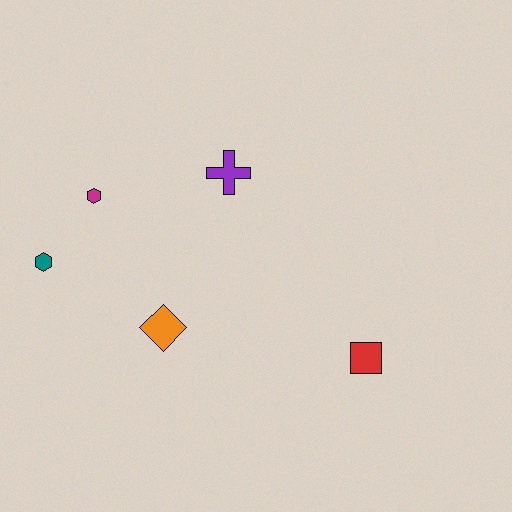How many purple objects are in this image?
There is 1 purple object.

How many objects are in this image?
There are 5 objects.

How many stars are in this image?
There are no stars.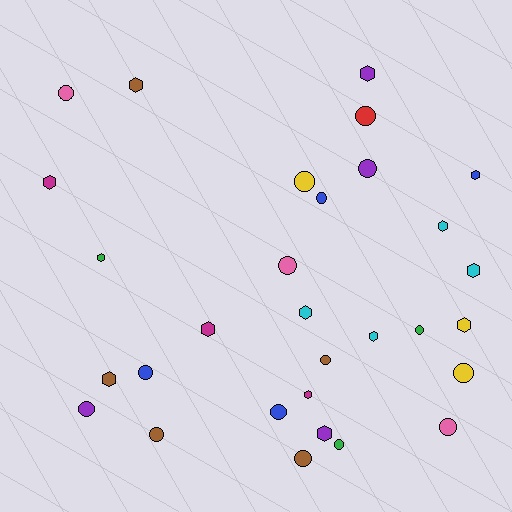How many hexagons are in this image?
There are 14 hexagons.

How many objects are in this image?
There are 30 objects.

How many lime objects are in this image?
There are no lime objects.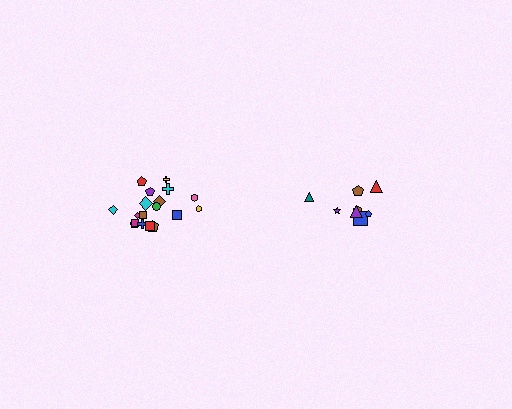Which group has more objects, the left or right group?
The left group.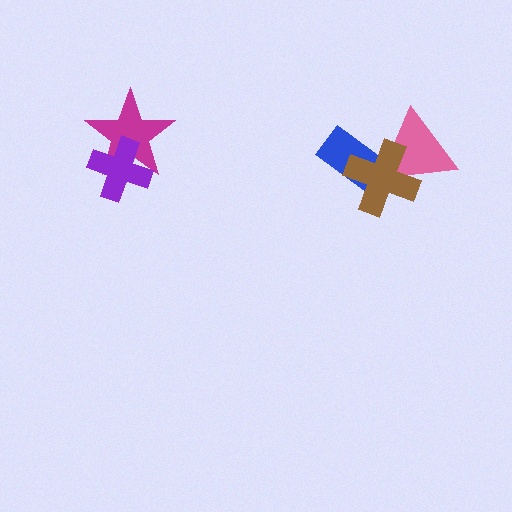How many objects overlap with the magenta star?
1 object overlaps with the magenta star.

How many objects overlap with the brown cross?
2 objects overlap with the brown cross.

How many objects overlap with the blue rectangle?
2 objects overlap with the blue rectangle.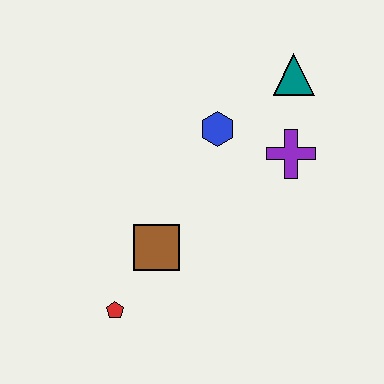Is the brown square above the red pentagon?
Yes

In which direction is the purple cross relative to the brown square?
The purple cross is to the right of the brown square.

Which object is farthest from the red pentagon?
The teal triangle is farthest from the red pentagon.